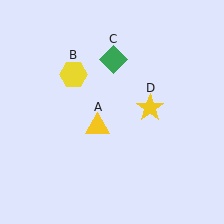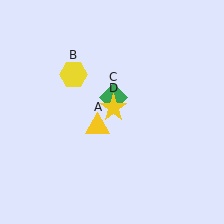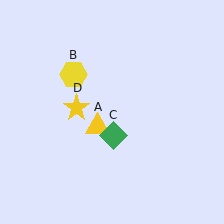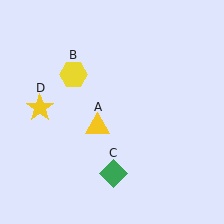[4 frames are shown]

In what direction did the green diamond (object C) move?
The green diamond (object C) moved down.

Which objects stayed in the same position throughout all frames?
Yellow triangle (object A) and yellow hexagon (object B) remained stationary.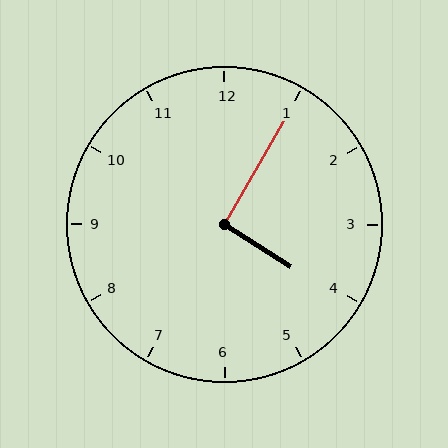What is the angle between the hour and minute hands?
Approximately 92 degrees.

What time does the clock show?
4:05.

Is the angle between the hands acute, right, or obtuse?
It is right.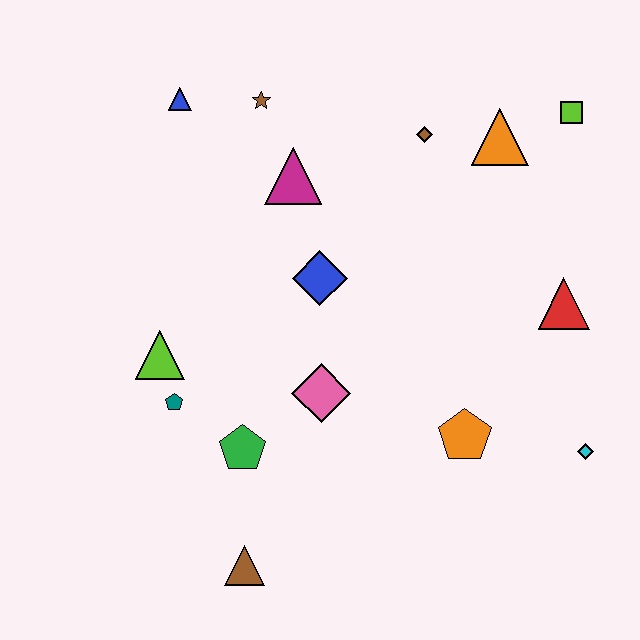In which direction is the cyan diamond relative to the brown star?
The cyan diamond is below the brown star.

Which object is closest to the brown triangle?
The green pentagon is closest to the brown triangle.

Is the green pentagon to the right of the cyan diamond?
No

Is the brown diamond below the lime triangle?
No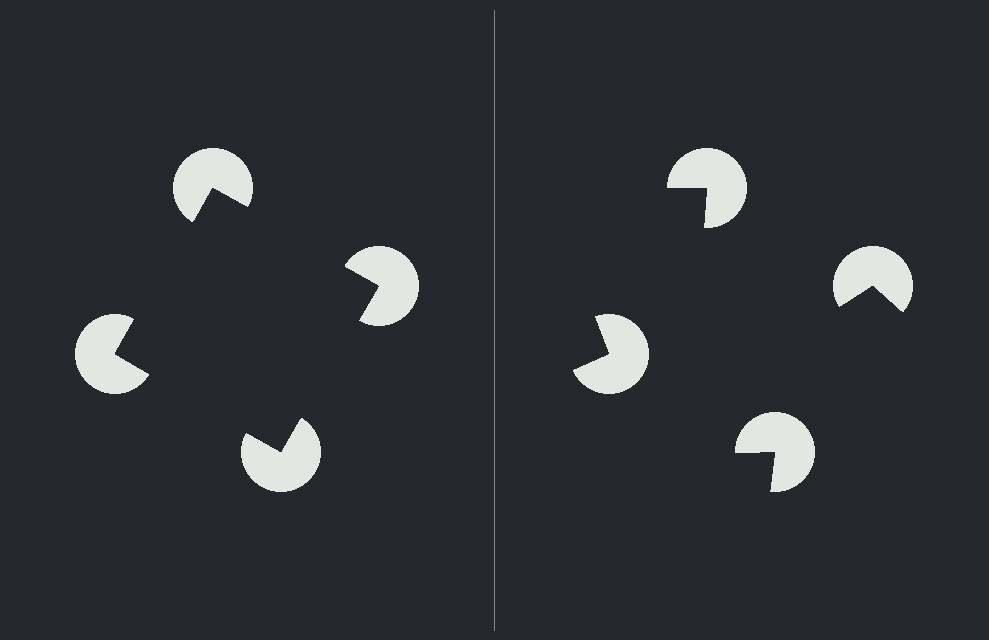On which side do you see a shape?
An illusory square appears on the left side. On the right side the wedge cuts are rotated, so no coherent shape forms.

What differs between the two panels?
The pac-man discs are positioned identically on both sides; only the wedge orientations differ. On the left they align to a square; on the right they are misaligned.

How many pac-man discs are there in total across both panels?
8 — 4 on each side.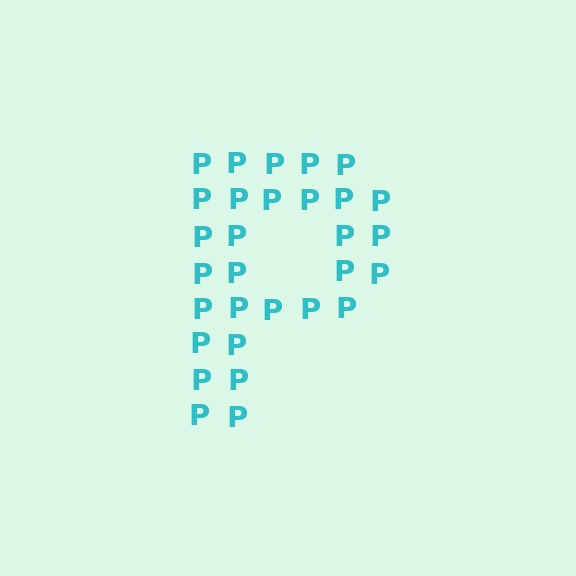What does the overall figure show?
The overall figure shows the letter P.